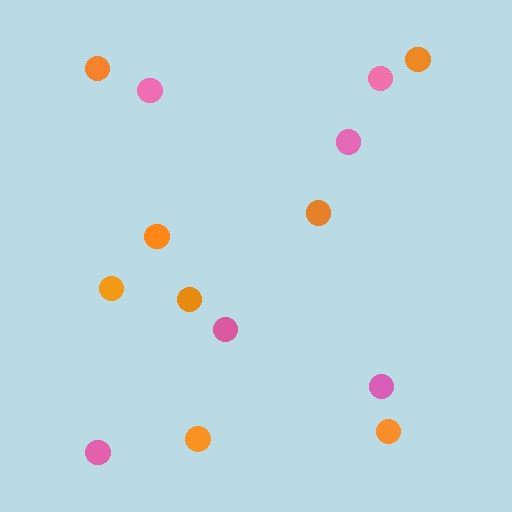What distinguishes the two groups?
There are 2 groups: one group of orange circles (8) and one group of pink circles (6).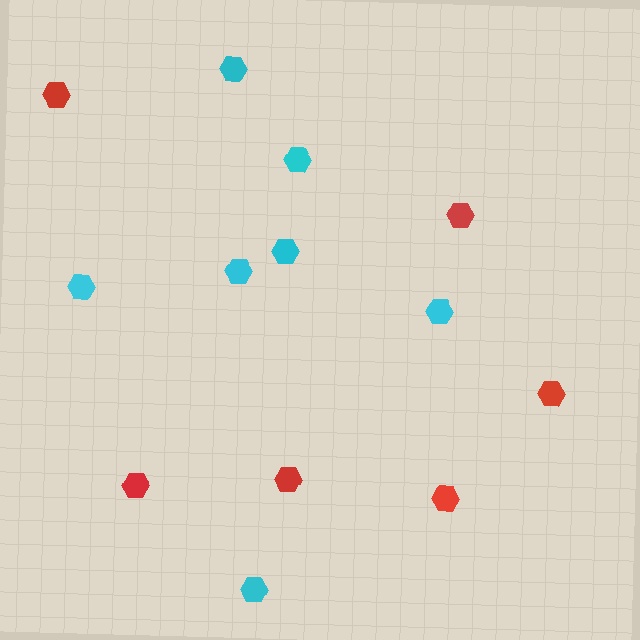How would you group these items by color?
There are 2 groups: one group of red hexagons (6) and one group of cyan hexagons (7).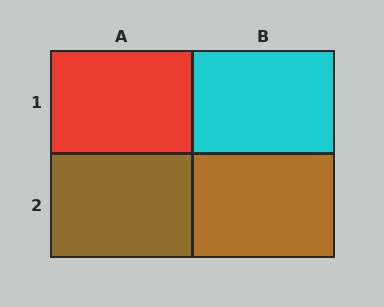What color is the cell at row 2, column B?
Brown.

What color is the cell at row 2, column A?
Brown.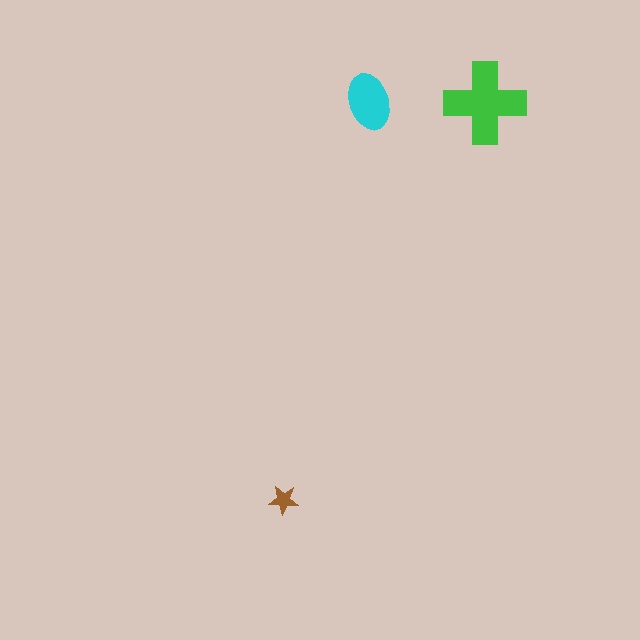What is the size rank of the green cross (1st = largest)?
1st.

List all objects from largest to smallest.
The green cross, the cyan ellipse, the brown star.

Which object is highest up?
The cyan ellipse is topmost.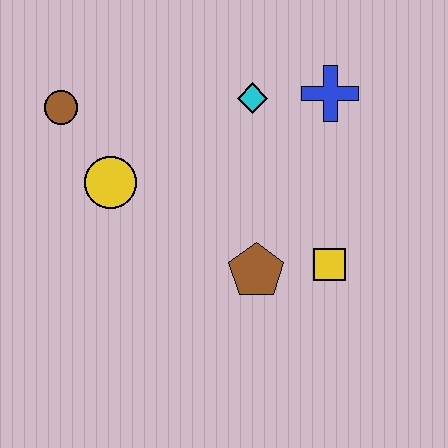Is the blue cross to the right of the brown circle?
Yes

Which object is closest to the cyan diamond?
The blue cross is closest to the cyan diamond.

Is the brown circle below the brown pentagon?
No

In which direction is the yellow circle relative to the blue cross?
The yellow circle is to the left of the blue cross.